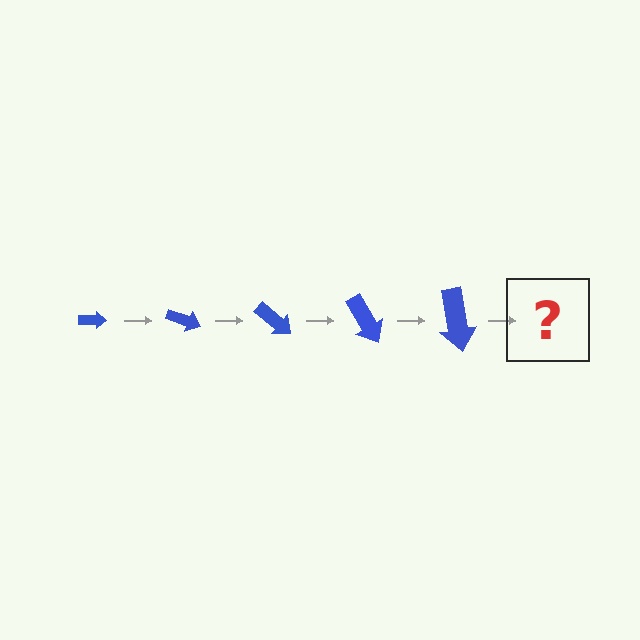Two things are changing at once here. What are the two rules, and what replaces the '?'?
The two rules are that the arrow grows larger each step and it rotates 20 degrees each step. The '?' should be an arrow, larger than the previous one and rotated 100 degrees from the start.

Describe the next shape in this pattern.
It should be an arrow, larger than the previous one and rotated 100 degrees from the start.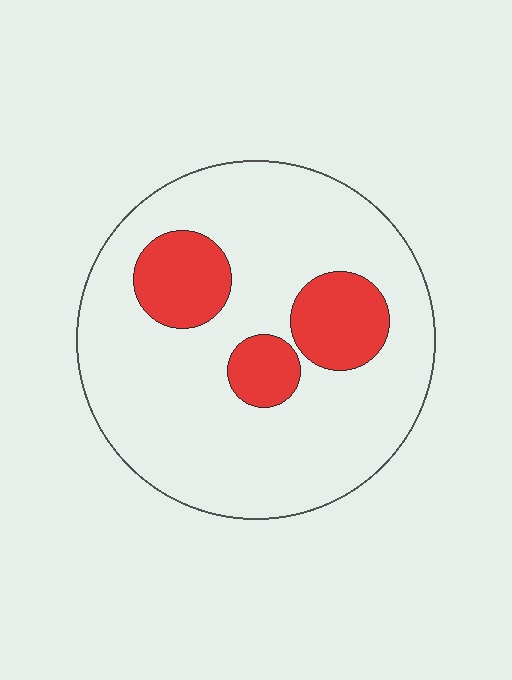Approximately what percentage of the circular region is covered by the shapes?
Approximately 20%.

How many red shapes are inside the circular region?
3.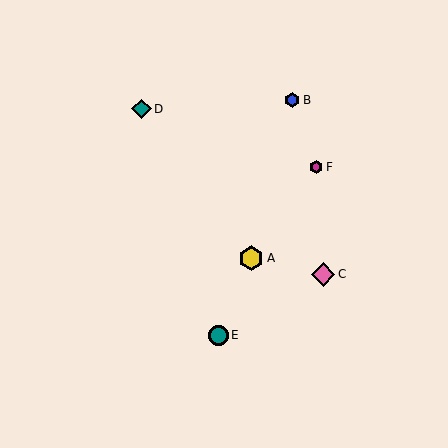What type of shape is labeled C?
Shape C is a pink diamond.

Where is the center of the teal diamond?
The center of the teal diamond is at (142, 109).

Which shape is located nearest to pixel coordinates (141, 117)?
The teal diamond (labeled D) at (142, 109) is nearest to that location.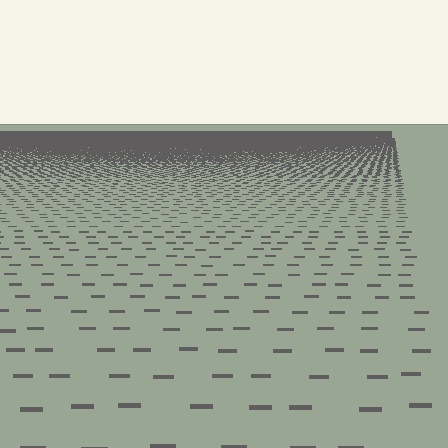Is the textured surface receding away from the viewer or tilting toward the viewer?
The surface is receding away from the viewer. Texture elements get smaller and denser toward the top.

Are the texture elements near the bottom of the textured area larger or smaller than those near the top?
Larger. Near the bottom, elements are closer to the viewer and appear at a bigger on-screen size.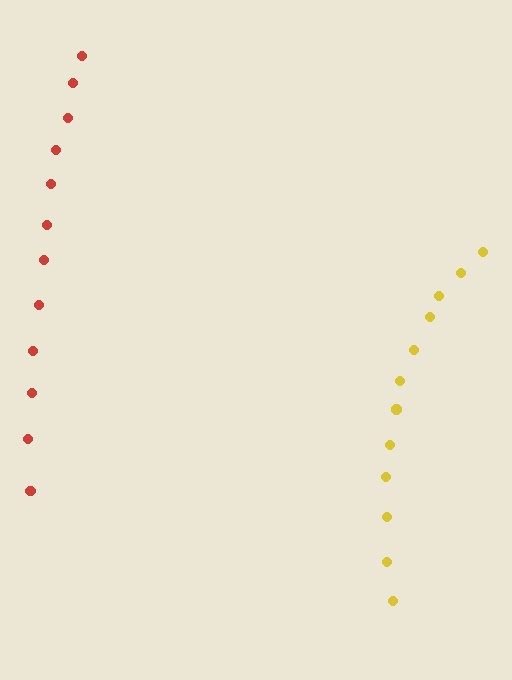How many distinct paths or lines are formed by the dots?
There are 2 distinct paths.